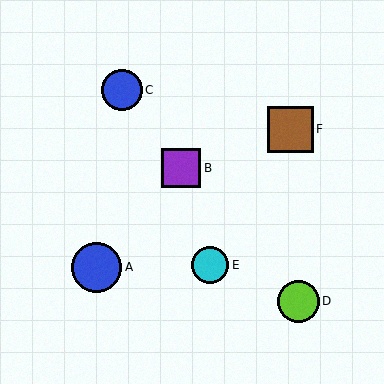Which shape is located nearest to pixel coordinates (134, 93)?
The blue circle (labeled C) at (122, 90) is nearest to that location.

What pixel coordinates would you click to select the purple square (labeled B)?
Click at (181, 168) to select the purple square B.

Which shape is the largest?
The blue circle (labeled A) is the largest.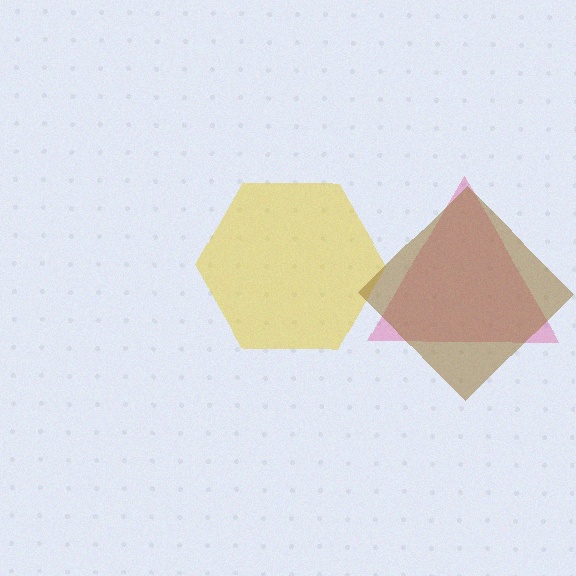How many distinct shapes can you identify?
There are 3 distinct shapes: a pink triangle, a yellow hexagon, a brown diamond.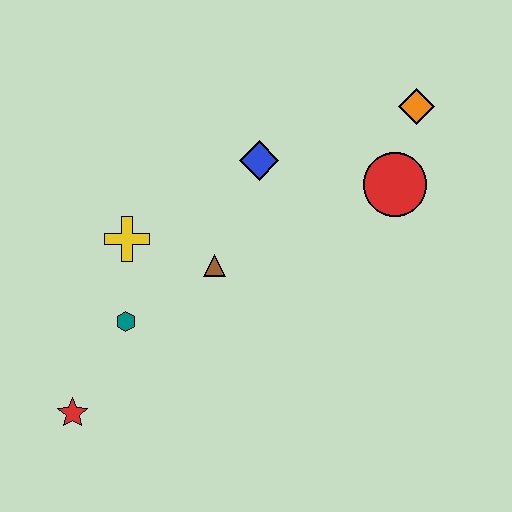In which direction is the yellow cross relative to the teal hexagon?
The yellow cross is above the teal hexagon.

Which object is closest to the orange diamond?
The red circle is closest to the orange diamond.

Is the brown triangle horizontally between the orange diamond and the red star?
Yes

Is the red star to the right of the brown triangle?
No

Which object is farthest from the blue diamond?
The red star is farthest from the blue diamond.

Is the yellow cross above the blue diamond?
No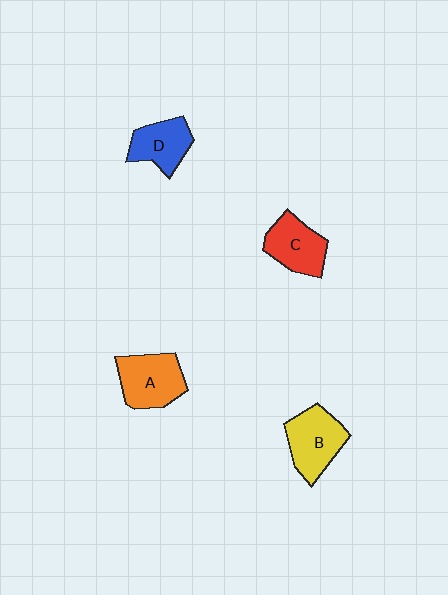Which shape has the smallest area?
Shape D (blue).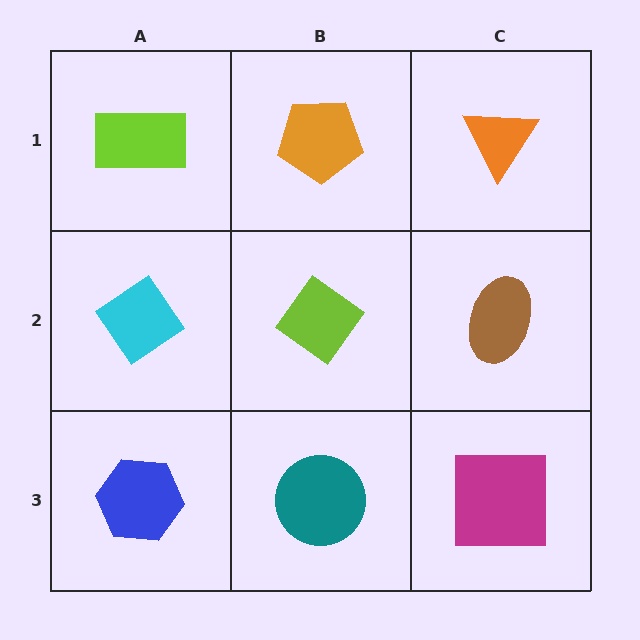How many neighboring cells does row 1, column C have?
2.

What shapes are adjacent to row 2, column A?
A lime rectangle (row 1, column A), a blue hexagon (row 3, column A), a lime diamond (row 2, column B).